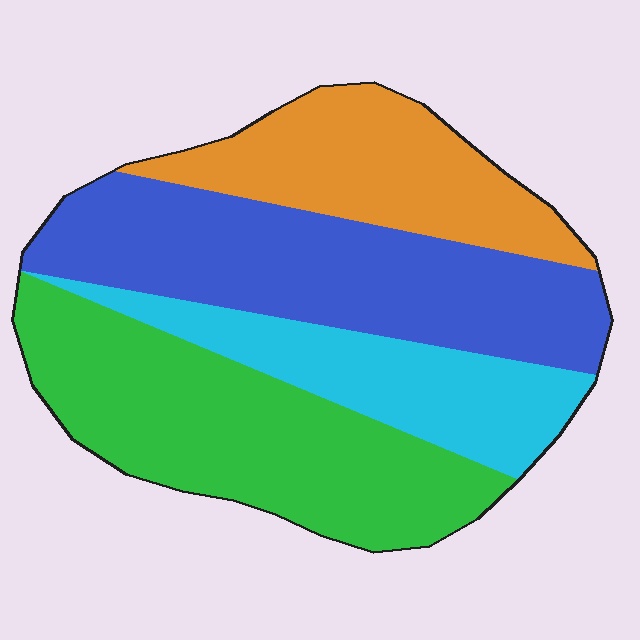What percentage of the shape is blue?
Blue covers around 30% of the shape.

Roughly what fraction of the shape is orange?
Orange takes up about one fifth (1/5) of the shape.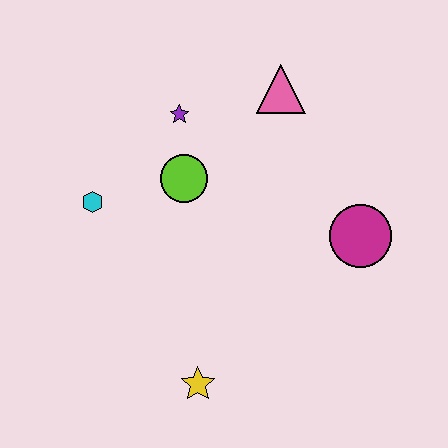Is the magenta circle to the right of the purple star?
Yes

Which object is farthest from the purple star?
The yellow star is farthest from the purple star.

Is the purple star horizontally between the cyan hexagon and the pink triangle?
Yes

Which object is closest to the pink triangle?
The purple star is closest to the pink triangle.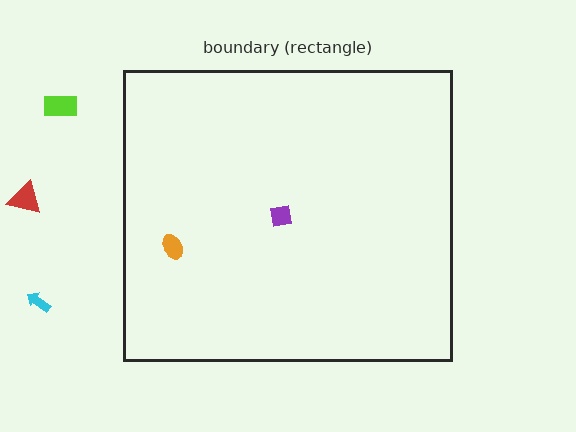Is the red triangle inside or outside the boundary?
Outside.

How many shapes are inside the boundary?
2 inside, 3 outside.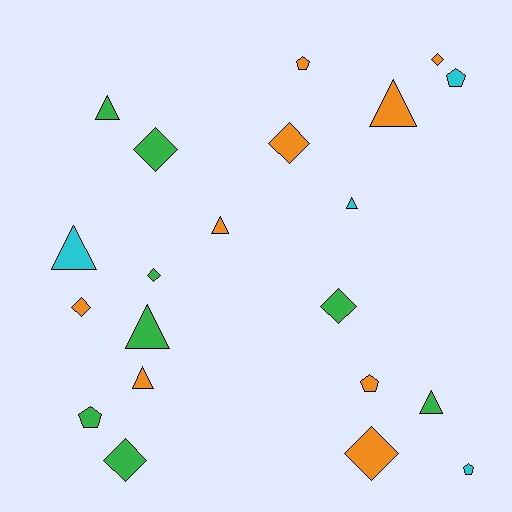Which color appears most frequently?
Orange, with 9 objects.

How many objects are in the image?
There are 21 objects.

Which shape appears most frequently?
Diamond, with 8 objects.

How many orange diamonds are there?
There are 4 orange diamonds.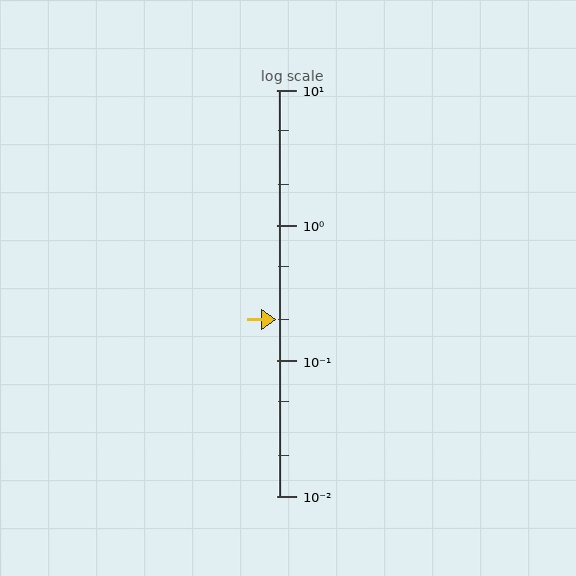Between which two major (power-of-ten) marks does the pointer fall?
The pointer is between 0.1 and 1.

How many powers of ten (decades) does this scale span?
The scale spans 3 decades, from 0.01 to 10.